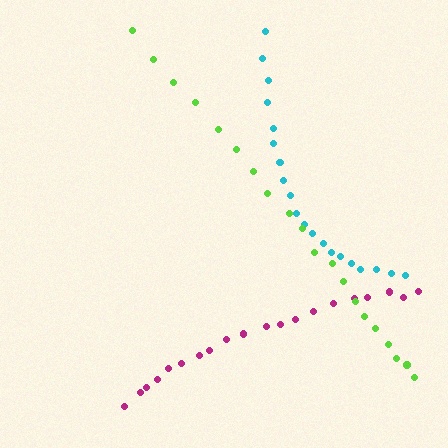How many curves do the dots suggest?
There are 3 distinct paths.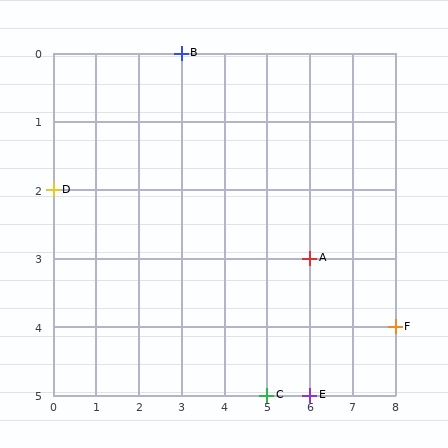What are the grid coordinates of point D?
Point D is at grid coordinates (0, 2).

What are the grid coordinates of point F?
Point F is at grid coordinates (8, 4).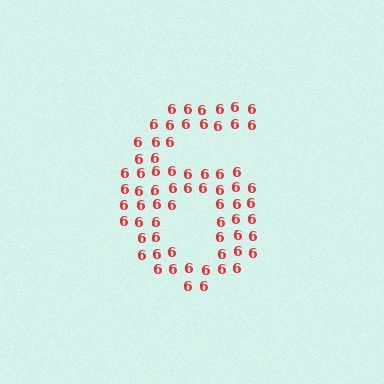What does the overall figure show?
The overall figure shows the digit 6.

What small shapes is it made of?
It is made of small digit 6's.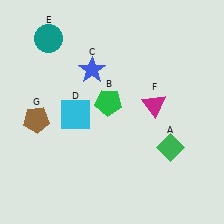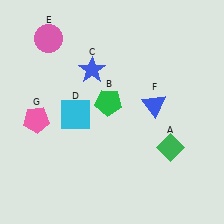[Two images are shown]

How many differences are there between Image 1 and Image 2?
There are 3 differences between the two images.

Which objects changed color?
E changed from teal to pink. F changed from magenta to blue. G changed from brown to pink.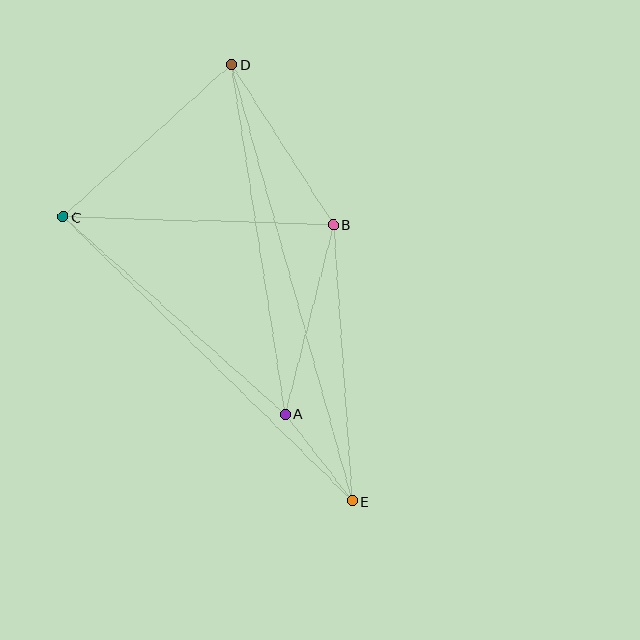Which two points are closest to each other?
Points A and E are closest to each other.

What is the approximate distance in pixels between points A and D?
The distance between A and D is approximately 354 pixels.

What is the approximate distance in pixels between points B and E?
The distance between B and E is approximately 277 pixels.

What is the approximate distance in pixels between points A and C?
The distance between A and C is approximately 297 pixels.